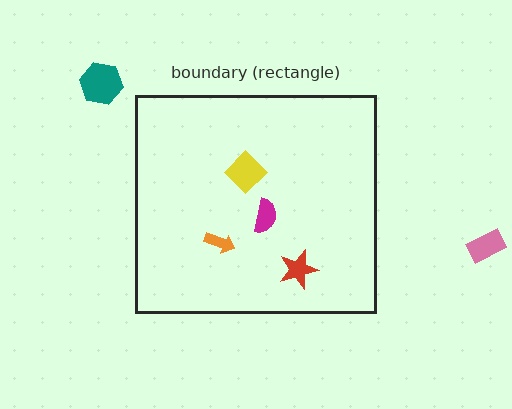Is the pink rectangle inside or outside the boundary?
Outside.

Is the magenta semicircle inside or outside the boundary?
Inside.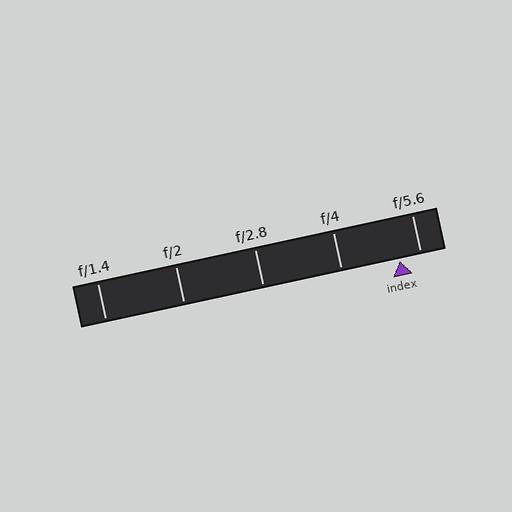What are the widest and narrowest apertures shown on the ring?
The widest aperture shown is f/1.4 and the narrowest is f/5.6.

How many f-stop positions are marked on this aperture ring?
There are 5 f-stop positions marked.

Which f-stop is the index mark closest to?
The index mark is closest to f/5.6.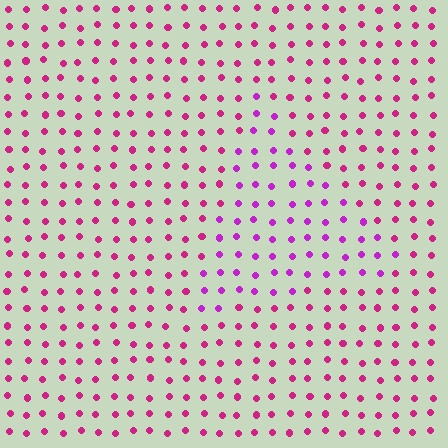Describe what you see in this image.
The image is filled with small magenta elements in a uniform arrangement. A triangle-shaped region is visible where the elements are tinted to a slightly different hue, forming a subtle color boundary.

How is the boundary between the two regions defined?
The boundary is defined purely by a slight shift in hue (about 29 degrees). Spacing, size, and orientation are identical on both sides.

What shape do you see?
I see a triangle.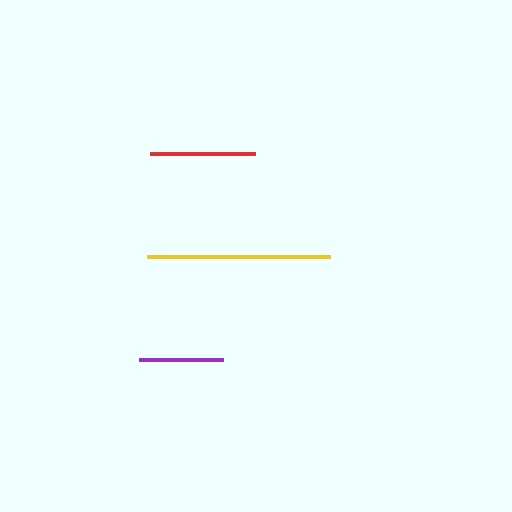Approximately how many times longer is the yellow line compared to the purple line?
The yellow line is approximately 2.2 times the length of the purple line.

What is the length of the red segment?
The red segment is approximately 105 pixels long.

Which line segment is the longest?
The yellow line is the longest at approximately 183 pixels.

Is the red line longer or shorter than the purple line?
The red line is longer than the purple line.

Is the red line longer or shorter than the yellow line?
The yellow line is longer than the red line.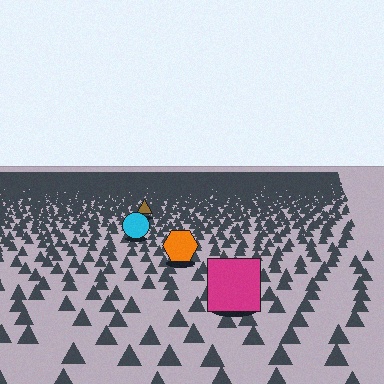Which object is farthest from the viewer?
The brown triangle is farthest from the viewer. It appears smaller and the ground texture around it is denser.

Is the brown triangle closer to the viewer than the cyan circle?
No. The cyan circle is closer — you can tell from the texture gradient: the ground texture is coarser near it.